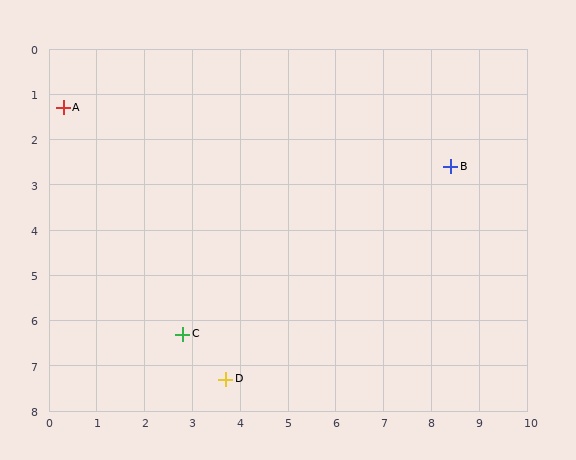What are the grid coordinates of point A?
Point A is at approximately (0.3, 1.3).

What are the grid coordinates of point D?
Point D is at approximately (3.7, 7.3).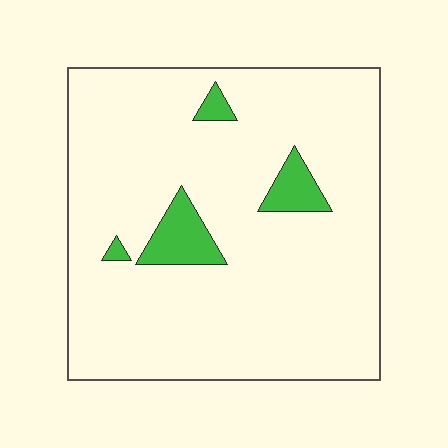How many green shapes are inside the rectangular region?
4.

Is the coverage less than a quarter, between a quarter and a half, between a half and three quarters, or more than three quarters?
Less than a quarter.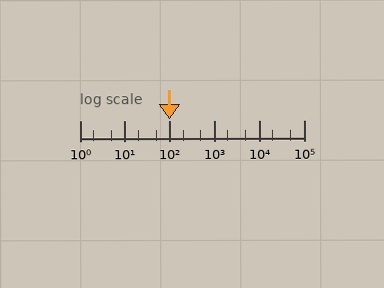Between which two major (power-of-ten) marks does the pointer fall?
The pointer is between 10 and 100.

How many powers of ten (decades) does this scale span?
The scale spans 5 decades, from 1 to 100000.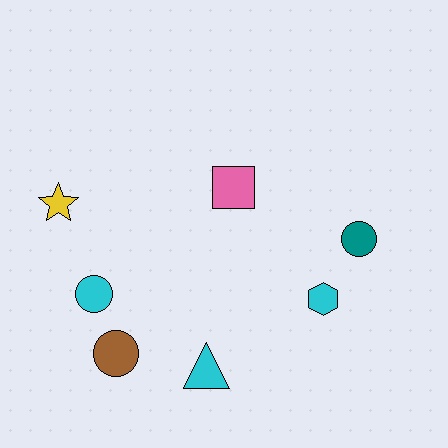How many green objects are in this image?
There are no green objects.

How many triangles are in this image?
There is 1 triangle.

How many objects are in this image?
There are 7 objects.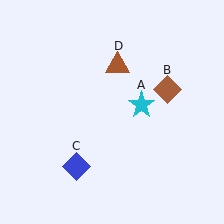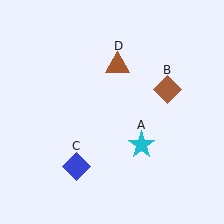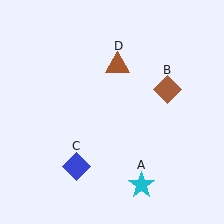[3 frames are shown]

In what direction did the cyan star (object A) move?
The cyan star (object A) moved down.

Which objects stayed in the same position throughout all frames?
Brown diamond (object B) and blue diamond (object C) and brown triangle (object D) remained stationary.